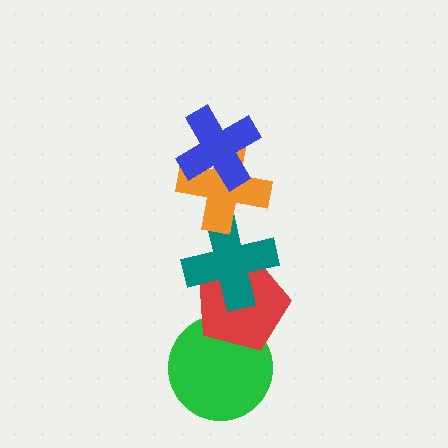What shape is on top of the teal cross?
The orange cross is on top of the teal cross.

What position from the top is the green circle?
The green circle is 5th from the top.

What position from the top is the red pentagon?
The red pentagon is 4th from the top.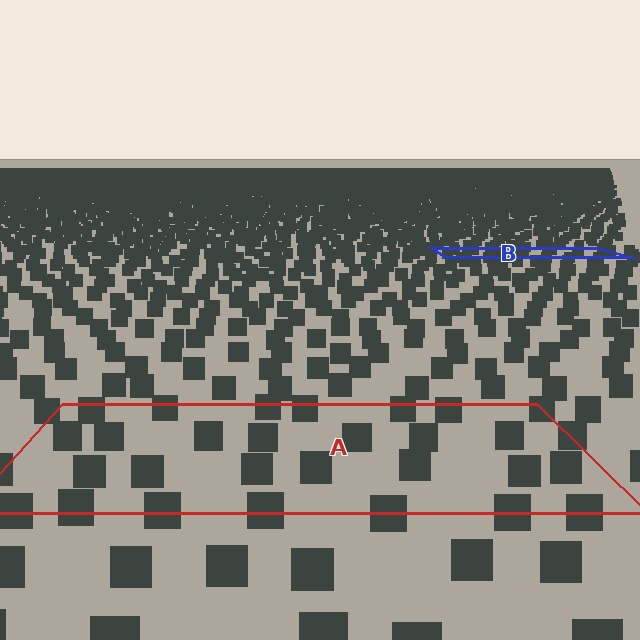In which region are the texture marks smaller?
The texture marks are smaller in region B, because it is farther away.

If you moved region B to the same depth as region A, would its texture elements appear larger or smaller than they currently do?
They would appear larger. At a closer depth, the same texture elements are projected at a bigger on-screen size.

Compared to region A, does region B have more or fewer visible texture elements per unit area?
Region B has more texture elements per unit area — they are packed more densely because it is farther away.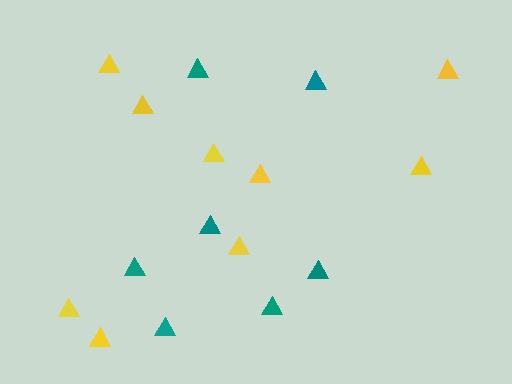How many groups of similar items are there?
There are 2 groups: one group of yellow triangles (9) and one group of teal triangles (7).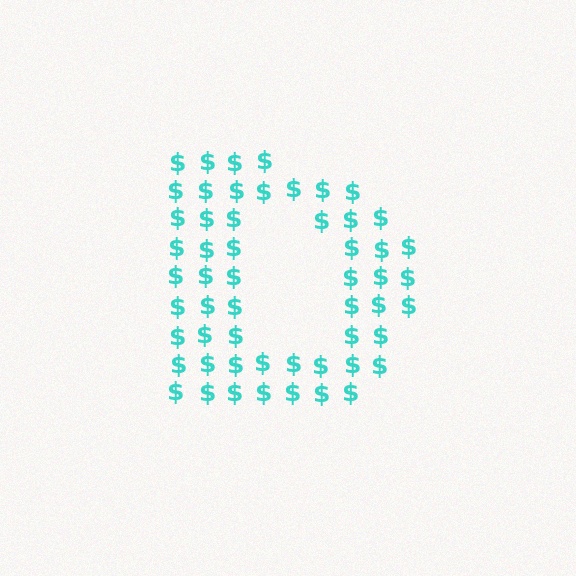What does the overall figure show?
The overall figure shows the letter D.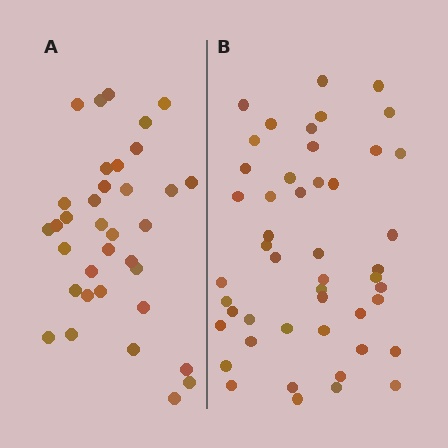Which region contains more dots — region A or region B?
Region B (the right region) has more dots.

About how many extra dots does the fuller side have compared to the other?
Region B has approximately 15 more dots than region A.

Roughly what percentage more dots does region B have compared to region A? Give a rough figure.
About 35% more.